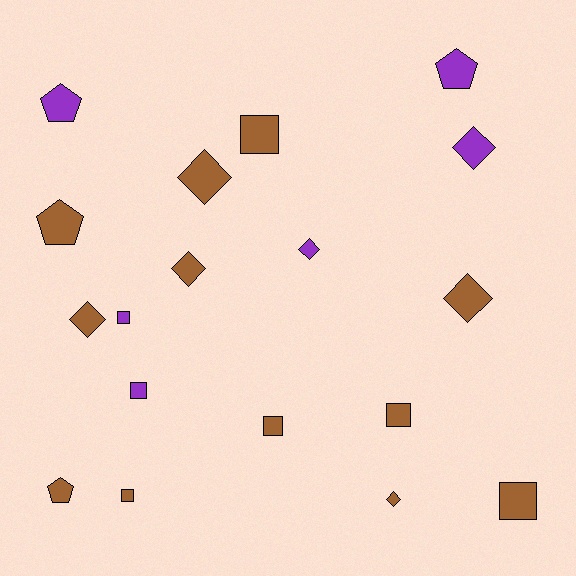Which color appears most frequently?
Brown, with 12 objects.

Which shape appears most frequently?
Diamond, with 7 objects.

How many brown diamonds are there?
There are 5 brown diamonds.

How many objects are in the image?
There are 18 objects.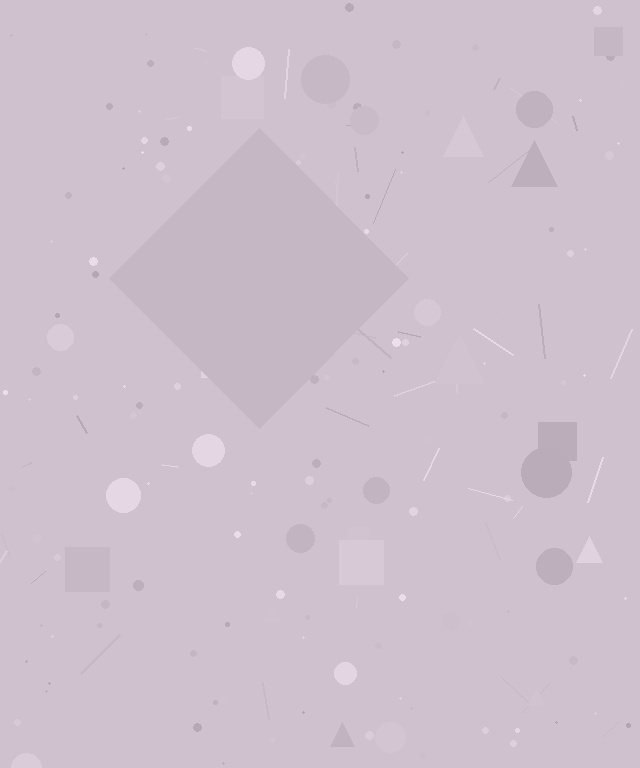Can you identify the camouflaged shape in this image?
The camouflaged shape is a diamond.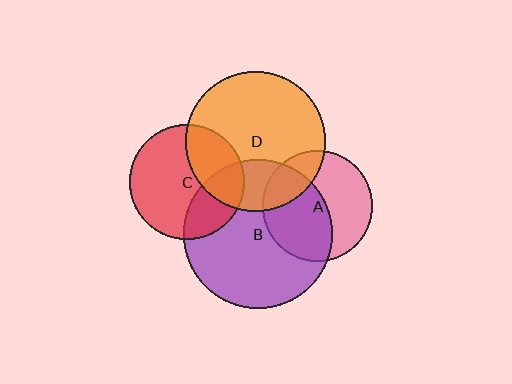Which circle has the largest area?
Circle B (purple).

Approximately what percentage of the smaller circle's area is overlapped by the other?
Approximately 30%.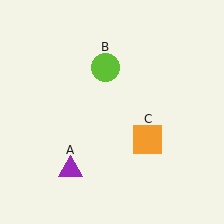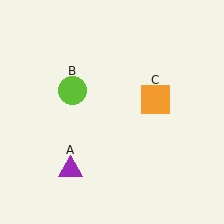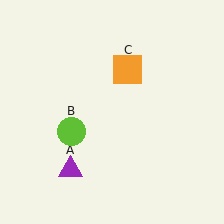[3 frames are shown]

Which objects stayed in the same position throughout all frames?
Purple triangle (object A) remained stationary.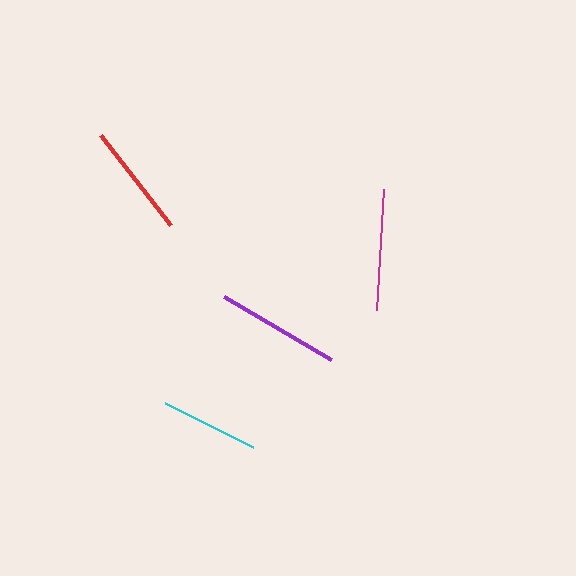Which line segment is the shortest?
The cyan line is the shortest at approximately 99 pixels.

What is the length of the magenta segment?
The magenta segment is approximately 122 pixels long.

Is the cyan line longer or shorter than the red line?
The red line is longer than the cyan line.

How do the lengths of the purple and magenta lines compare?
The purple and magenta lines are approximately the same length.